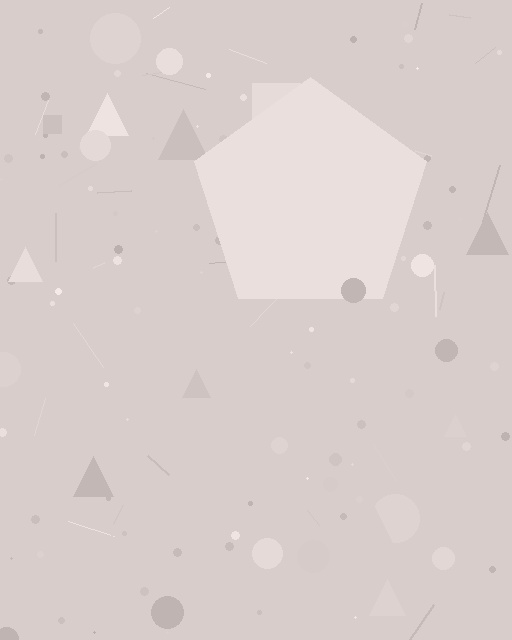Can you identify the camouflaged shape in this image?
The camouflaged shape is a pentagon.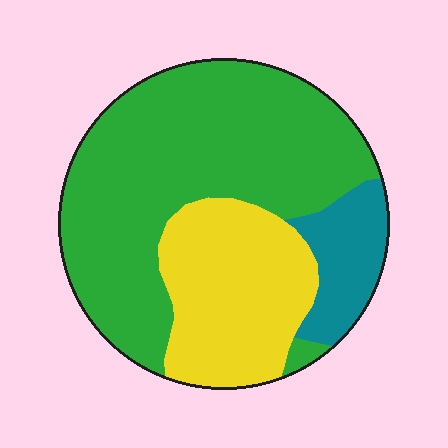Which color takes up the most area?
Green, at roughly 60%.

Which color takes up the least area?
Teal, at roughly 10%.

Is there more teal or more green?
Green.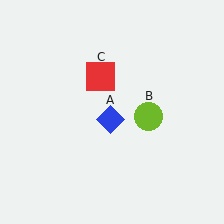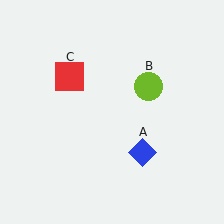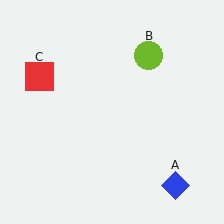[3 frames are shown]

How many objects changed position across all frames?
3 objects changed position: blue diamond (object A), lime circle (object B), red square (object C).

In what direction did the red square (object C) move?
The red square (object C) moved left.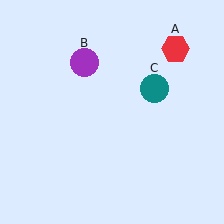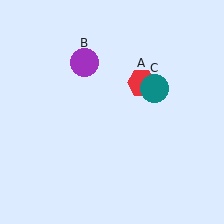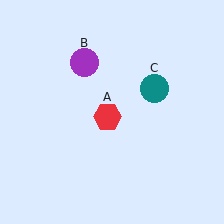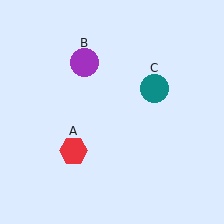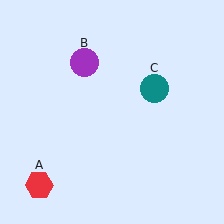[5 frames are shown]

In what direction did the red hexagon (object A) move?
The red hexagon (object A) moved down and to the left.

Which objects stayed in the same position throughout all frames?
Purple circle (object B) and teal circle (object C) remained stationary.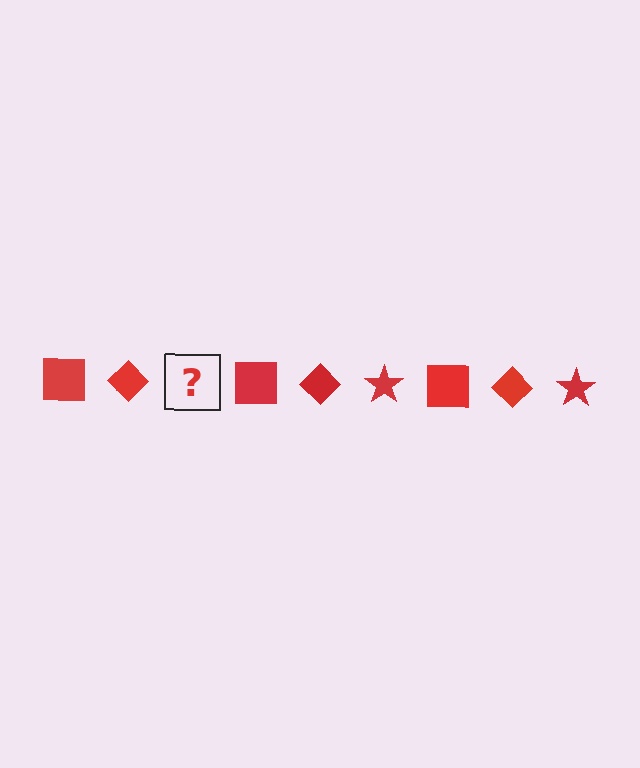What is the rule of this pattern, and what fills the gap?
The rule is that the pattern cycles through square, diamond, star shapes in red. The gap should be filled with a red star.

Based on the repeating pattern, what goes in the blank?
The blank should be a red star.